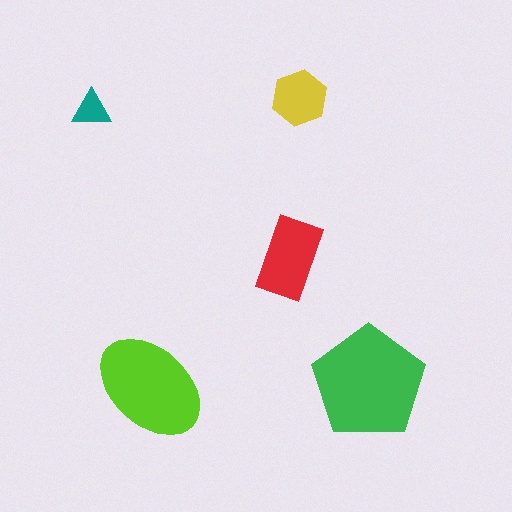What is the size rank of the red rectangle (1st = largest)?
3rd.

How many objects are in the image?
There are 5 objects in the image.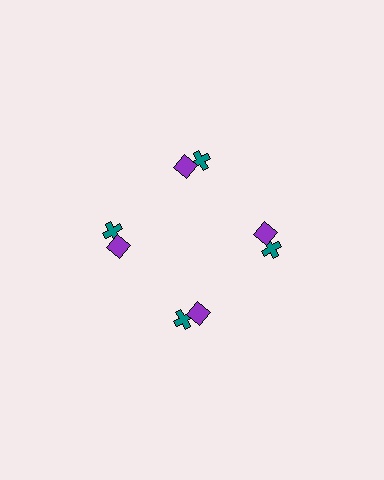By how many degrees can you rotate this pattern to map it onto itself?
The pattern maps onto itself every 90 degrees of rotation.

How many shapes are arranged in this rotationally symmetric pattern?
There are 8 shapes, arranged in 4 groups of 2.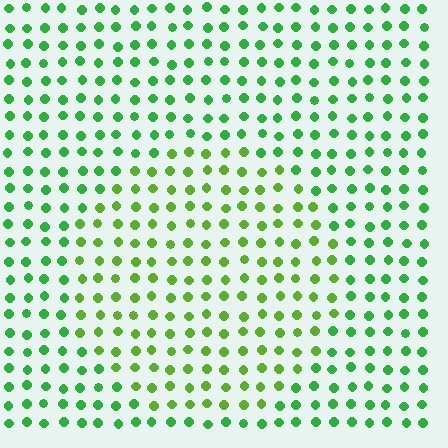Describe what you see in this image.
The image is filled with small green elements in a uniform arrangement. A circle-shaped region is visible where the elements are tinted to a slightly different hue, forming a subtle color boundary.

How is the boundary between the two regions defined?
The boundary is defined purely by a slight shift in hue (about 30 degrees). Spacing, size, and orientation are identical on both sides.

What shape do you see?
I see a circle.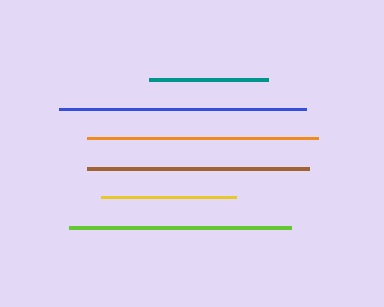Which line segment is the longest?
The blue line is the longest at approximately 247 pixels.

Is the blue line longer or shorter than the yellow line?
The blue line is longer than the yellow line.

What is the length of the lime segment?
The lime segment is approximately 223 pixels long.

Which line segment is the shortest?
The teal line is the shortest at approximately 118 pixels.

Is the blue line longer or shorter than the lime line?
The blue line is longer than the lime line.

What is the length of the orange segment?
The orange segment is approximately 231 pixels long.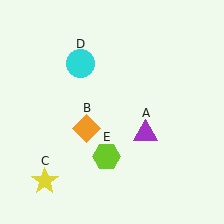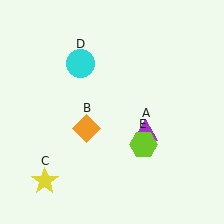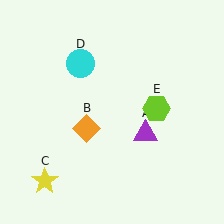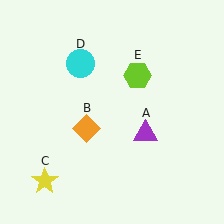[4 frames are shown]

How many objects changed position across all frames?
1 object changed position: lime hexagon (object E).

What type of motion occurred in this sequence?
The lime hexagon (object E) rotated counterclockwise around the center of the scene.